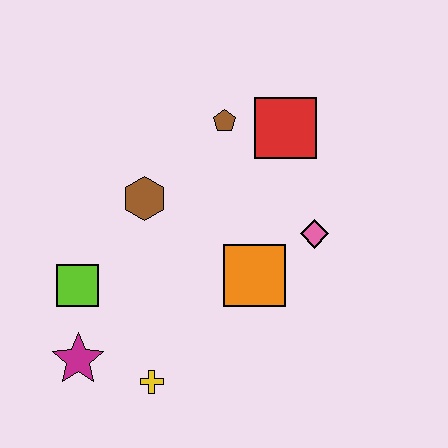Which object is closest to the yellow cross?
The magenta star is closest to the yellow cross.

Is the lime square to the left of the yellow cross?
Yes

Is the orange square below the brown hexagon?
Yes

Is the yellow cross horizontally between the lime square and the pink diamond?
Yes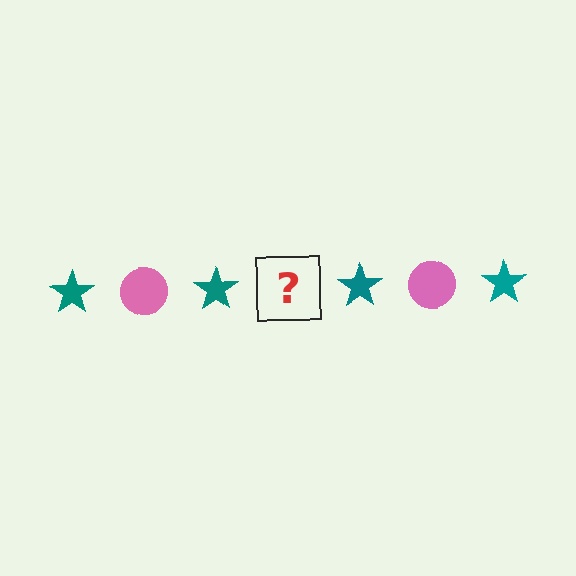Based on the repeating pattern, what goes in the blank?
The blank should be a pink circle.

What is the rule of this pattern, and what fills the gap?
The rule is that the pattern alternates between teal star and pink circle. The gap should be filled with a pink circle.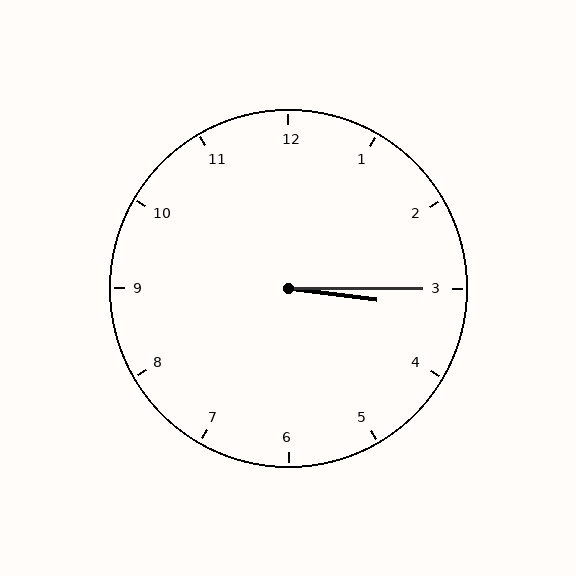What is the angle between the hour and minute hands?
Approximately 8 degrees.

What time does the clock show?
3:15.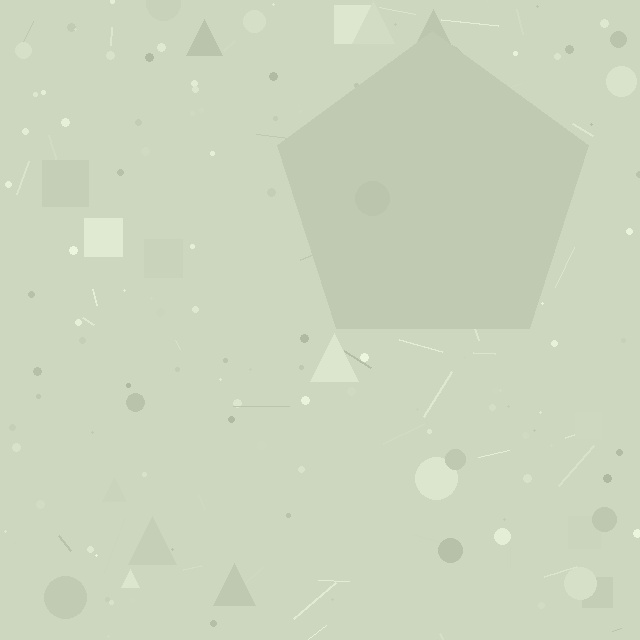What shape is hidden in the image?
A pentagon is hidden in the image.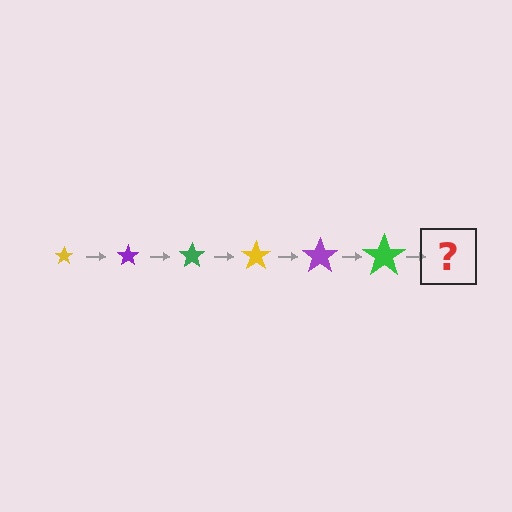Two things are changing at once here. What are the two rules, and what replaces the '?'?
The two rules are that the star grows larger each step and the color cycles through yellow, purple, and green. The '?' should be a yellow star, larger than the previous one.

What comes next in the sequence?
The next element should be a yellow star, larger than the previous one.